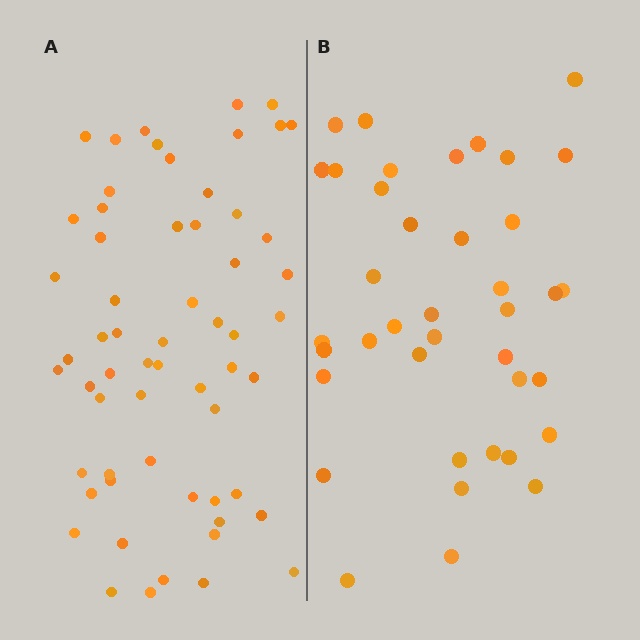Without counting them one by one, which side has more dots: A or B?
Region A (the left region) has more dots.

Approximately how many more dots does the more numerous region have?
Region A has approximately 20 more dots than region B.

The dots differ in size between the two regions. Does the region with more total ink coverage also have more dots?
No. Region B has more total ink coverage because its dots are larger, but region A actually contains more individual dots. Total area can be misleading — the number of items is what matters here.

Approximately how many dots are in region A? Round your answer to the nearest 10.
About 60 dots.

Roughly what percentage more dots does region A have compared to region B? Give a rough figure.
About 55% more.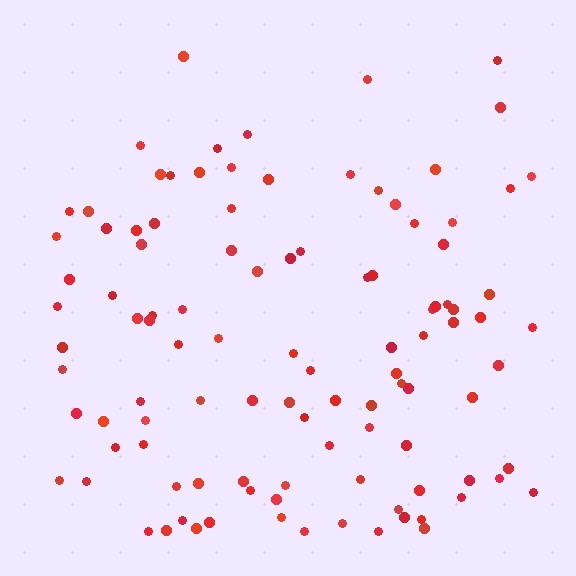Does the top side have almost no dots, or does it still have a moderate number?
Still a moderate number, just noticeably fewer than the bottom.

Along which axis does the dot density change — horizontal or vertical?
Vertical.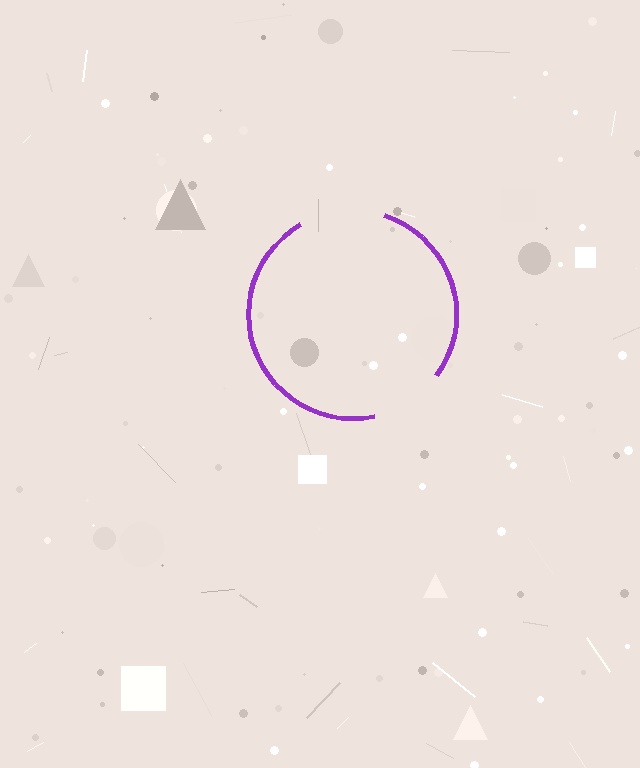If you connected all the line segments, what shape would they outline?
They would outline a circle.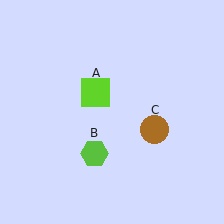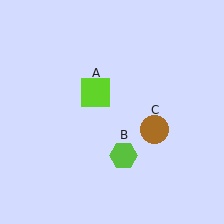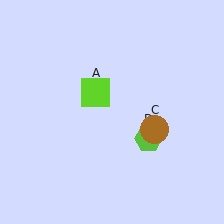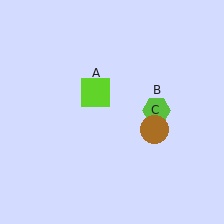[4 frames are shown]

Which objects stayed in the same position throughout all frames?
Lime square (object A) and brown circle (object C) remained stationary.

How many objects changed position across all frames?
1 object changed position: lime hexagon (object B).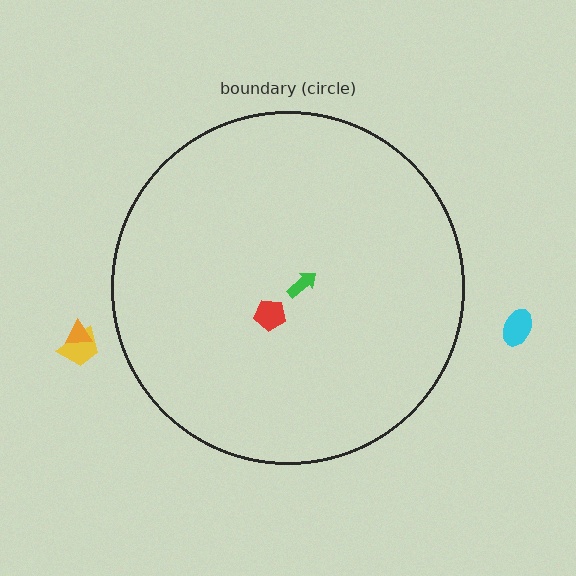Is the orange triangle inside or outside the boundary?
Outside.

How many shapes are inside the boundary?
2 inside, 3 outside.